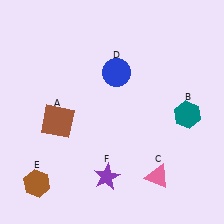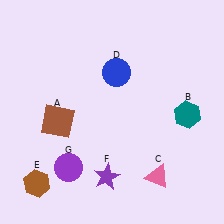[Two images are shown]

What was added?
A purple circle (G) was added in Image 2.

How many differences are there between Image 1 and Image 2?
There is 1 difference between the two images.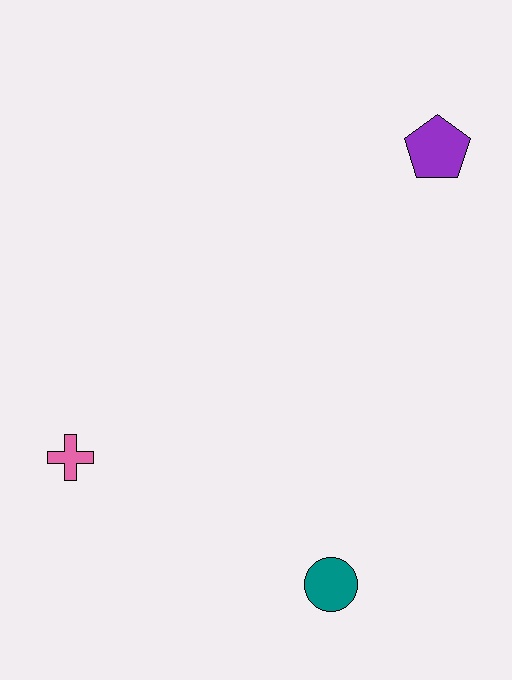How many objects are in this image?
There are 3 objects.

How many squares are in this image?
There are no squares.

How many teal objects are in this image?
There is 1 teal object.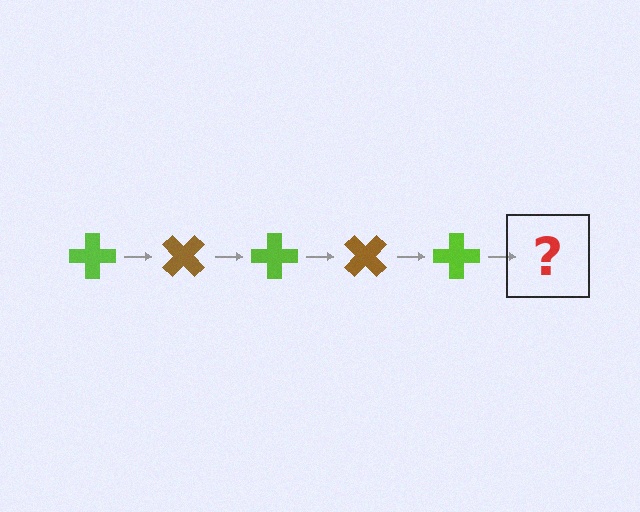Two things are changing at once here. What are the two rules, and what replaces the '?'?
The two rules are that it rotates 45 degrees each step and the color cycles through lime and brown. The '?' should be a brown cross, rotated 225 degrees from the start.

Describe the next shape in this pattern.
It should be a brown cross, rotated 225 degrees from the start.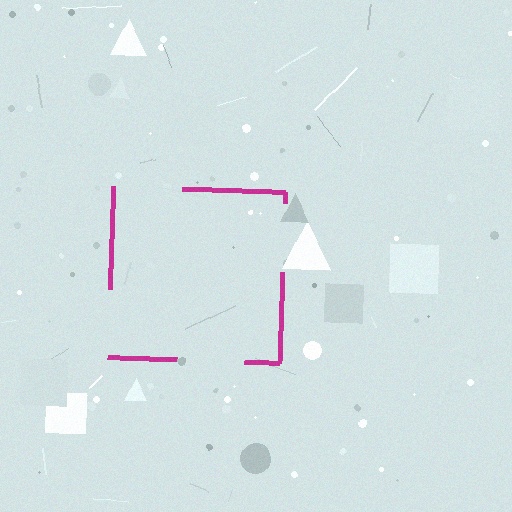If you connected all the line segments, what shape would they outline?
They would outline a square.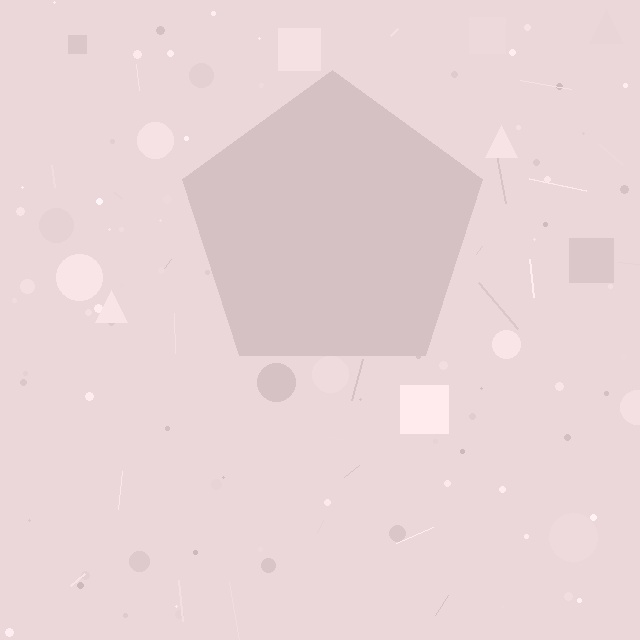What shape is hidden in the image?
A pentagon is hidden in the image.